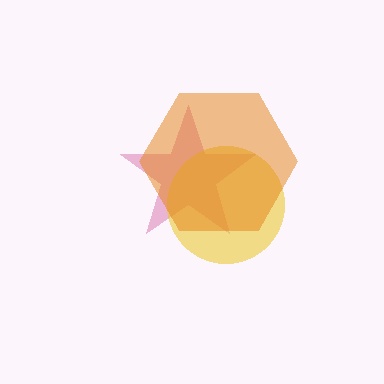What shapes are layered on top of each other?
The layered shapes are: a pink star, a yellow circle, an orange hexagon.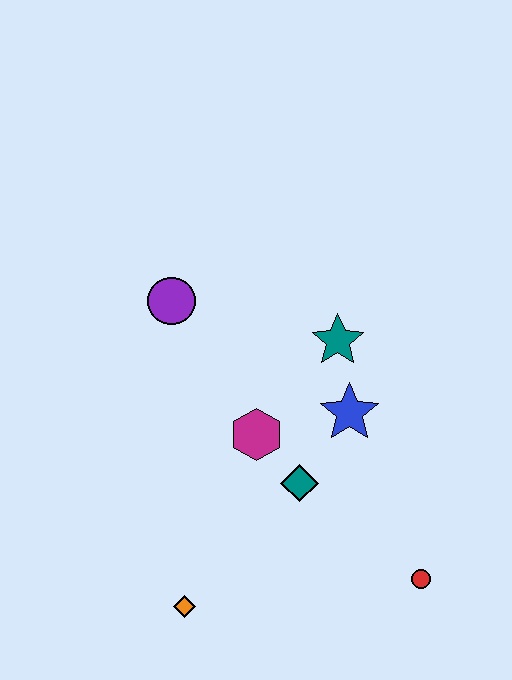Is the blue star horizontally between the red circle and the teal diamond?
Yes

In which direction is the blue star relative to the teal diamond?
The blue star is above the teal diamond.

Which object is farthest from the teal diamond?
The purple circle is farthest from the teal diamond.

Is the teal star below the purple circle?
Yes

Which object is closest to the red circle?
The teal diamond is closest to the red circle.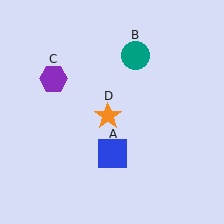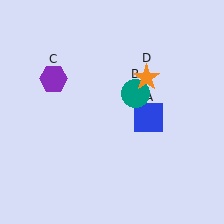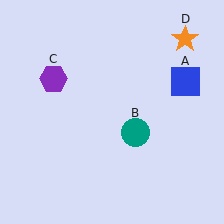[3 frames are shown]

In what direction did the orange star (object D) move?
The orange star (object D) moved up and to the right.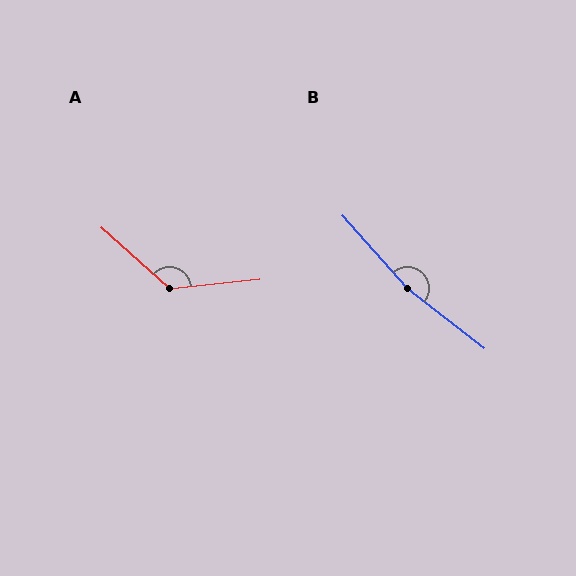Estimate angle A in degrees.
Approximately 133 degrees.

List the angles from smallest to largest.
A (133°), B (169°).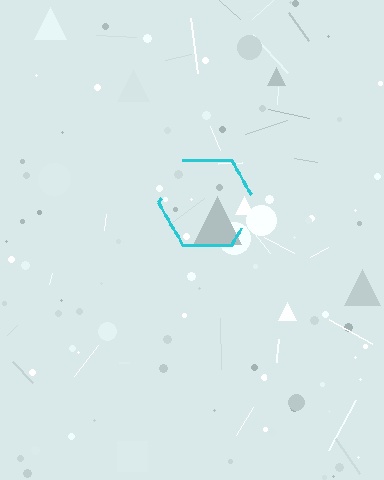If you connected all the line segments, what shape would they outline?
They would outline a hexagon.